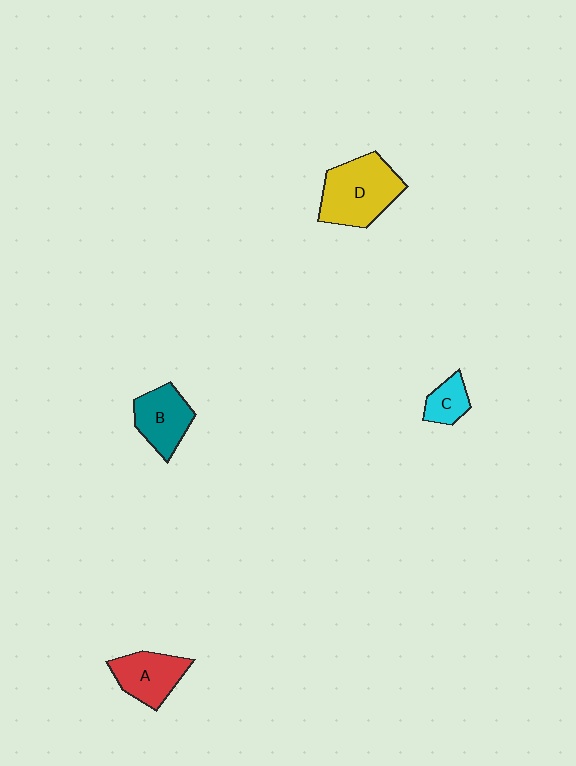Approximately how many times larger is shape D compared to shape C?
Approximately 2.6 times.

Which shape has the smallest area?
Shape C (cyan).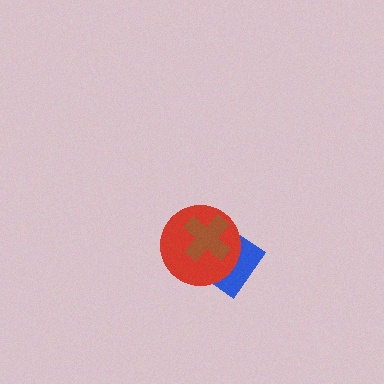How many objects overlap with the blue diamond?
2 objects overlap with the blue diamond.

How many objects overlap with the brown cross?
2 objects overlap with the brown cross.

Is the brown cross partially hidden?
No, no other shape covers it.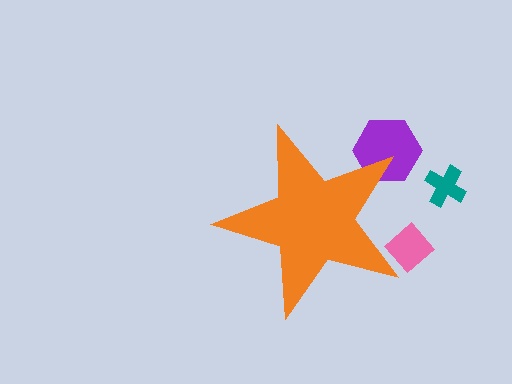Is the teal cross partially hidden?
No, the teal cross is fully visible.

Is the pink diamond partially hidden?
Yes, the pink diamond is partially hidden behind the orange star.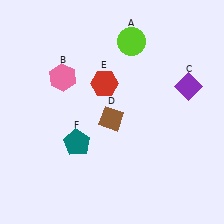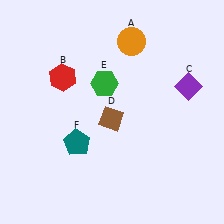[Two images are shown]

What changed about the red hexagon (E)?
In Image 1, E is red. In Image 2, it changed to green.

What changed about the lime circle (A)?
In Image 1, A is lime. In Image 2, it changed to orange.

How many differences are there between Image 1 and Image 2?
There are 3 differences between the two images.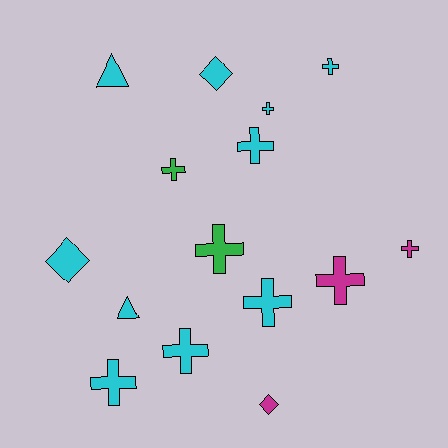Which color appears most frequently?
Cyan, with 10 objects.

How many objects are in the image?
There are 15 objects.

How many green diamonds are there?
There are no green diamonds.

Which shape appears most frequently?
Cross, with 10 objects.